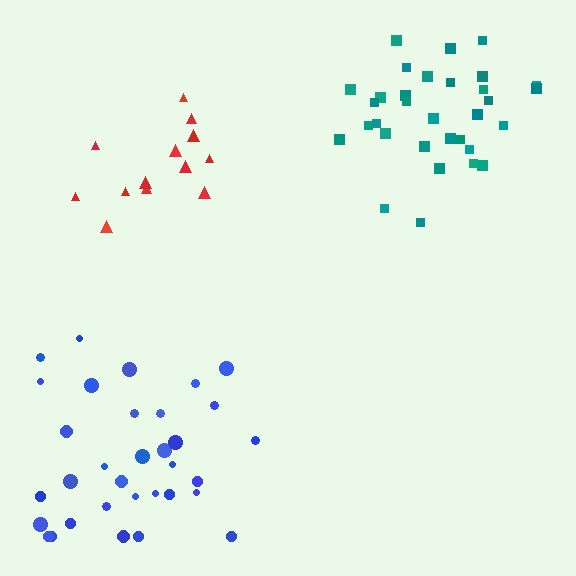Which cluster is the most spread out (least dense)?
Red.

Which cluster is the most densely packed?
Teal.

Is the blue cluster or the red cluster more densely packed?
Blue.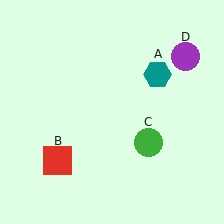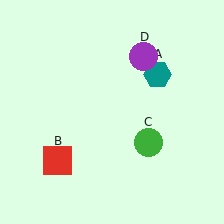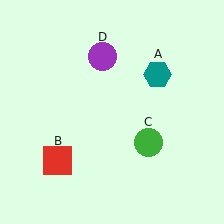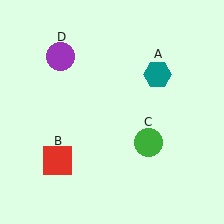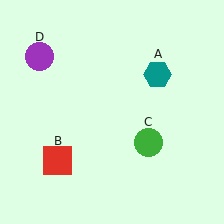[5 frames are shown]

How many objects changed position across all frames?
1 object changed position: purple circle (object D).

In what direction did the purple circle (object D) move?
The purple circle (object D) moved left.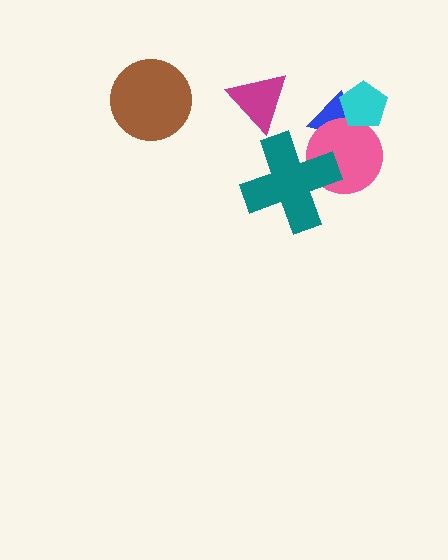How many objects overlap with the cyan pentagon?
2 objects overlap with the cyan pentagon.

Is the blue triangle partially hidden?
Yes, it is partially covered by another shape.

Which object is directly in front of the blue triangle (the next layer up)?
The pink circle is directly in front of the blue triangle.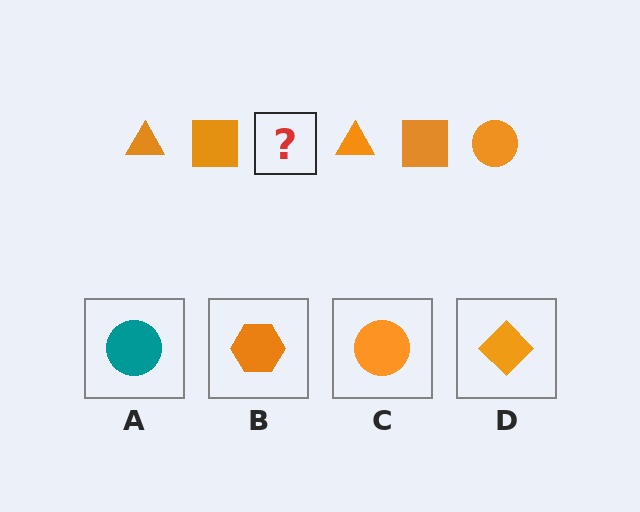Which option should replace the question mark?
Option C.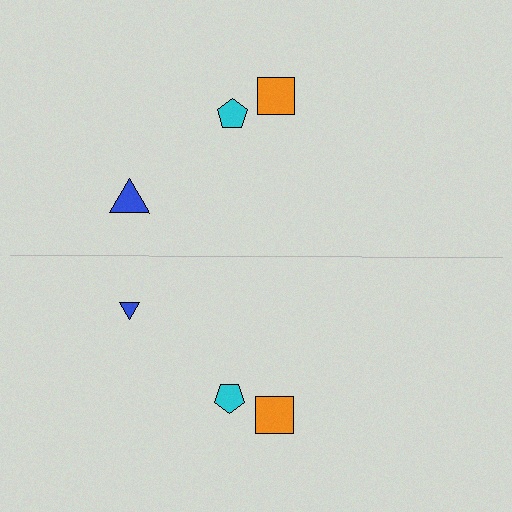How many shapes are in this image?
There are 6 shapes in this image.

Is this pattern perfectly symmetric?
No, the pattern is not perfectly symmetric. The blue triangle on the bottom side has a different size than its mirror counterpart.